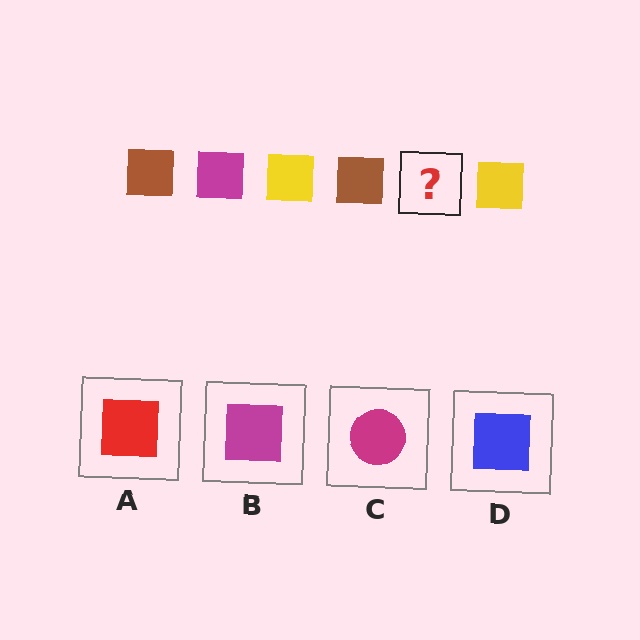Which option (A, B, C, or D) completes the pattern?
B.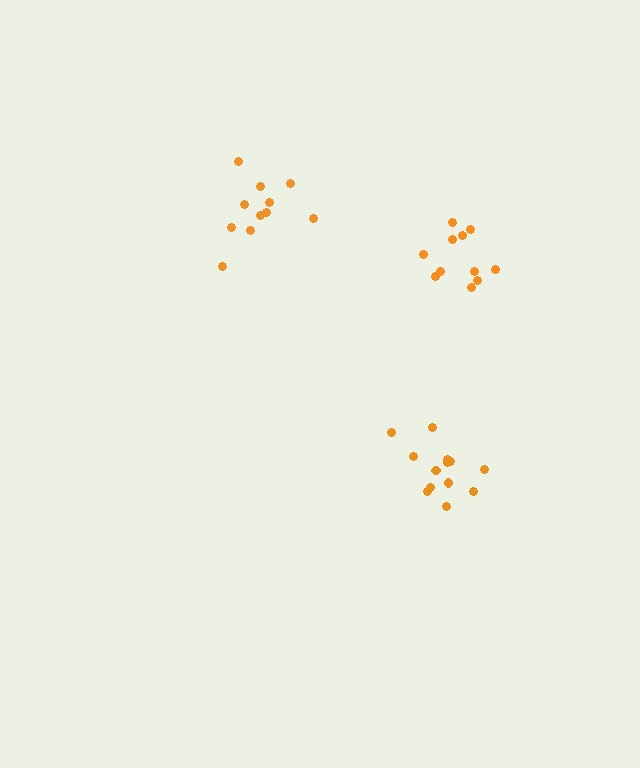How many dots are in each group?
Group 1: 13 dots, Group 2: 11 dots, Group 3: 11 dots (35 total).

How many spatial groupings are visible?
There are 3 spatial groupings.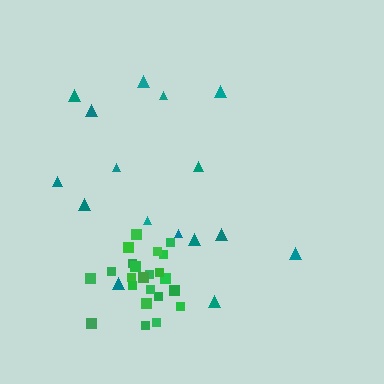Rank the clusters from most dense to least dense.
green, teal.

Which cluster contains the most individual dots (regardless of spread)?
Green (24).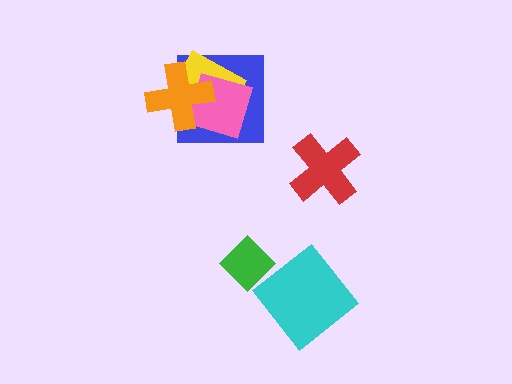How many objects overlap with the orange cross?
3 objects overlap with the orange cross.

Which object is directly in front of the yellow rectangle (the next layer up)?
The pink diamond is directly in front of the yellow rectangle.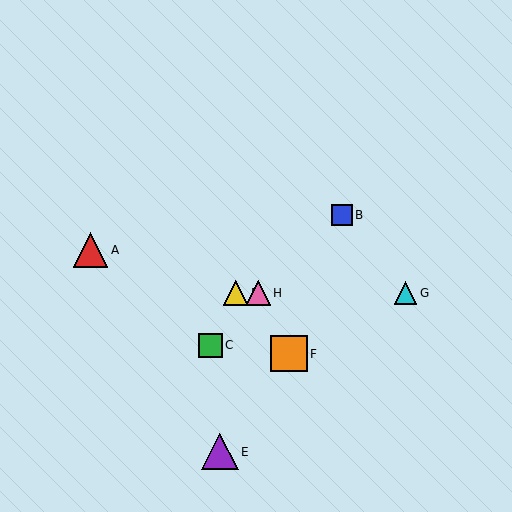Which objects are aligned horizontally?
Objects D, G, H are aligned horizontally.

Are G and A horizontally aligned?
No, G is at y≈293 and A is at y≈250.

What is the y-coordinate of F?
Object F is at y≈354.